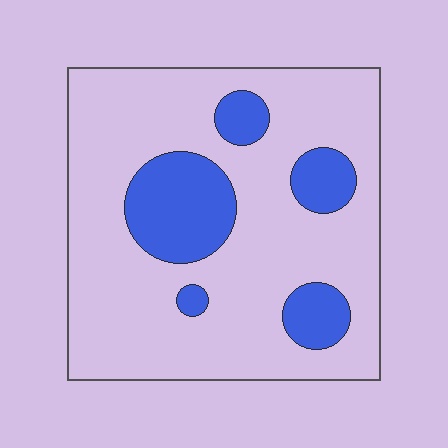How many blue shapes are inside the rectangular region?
5.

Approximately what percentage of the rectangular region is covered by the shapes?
Approximately 20%.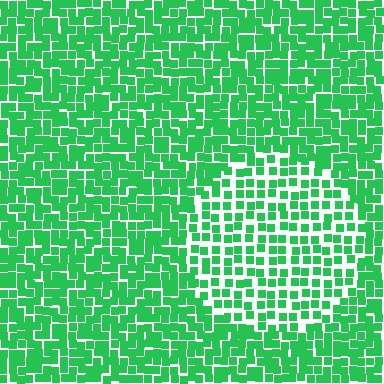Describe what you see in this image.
The image contains small green elements arranged at two different densities. A circle-shaped region is visible where the elements are less densely packed than the surrounding area.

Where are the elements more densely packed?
The elements are more densely packed outside the circle boundary.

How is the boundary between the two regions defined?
The boundary is defined by a change in element density (approximately 1.7x ratio). All elements are the same color, size, and shape.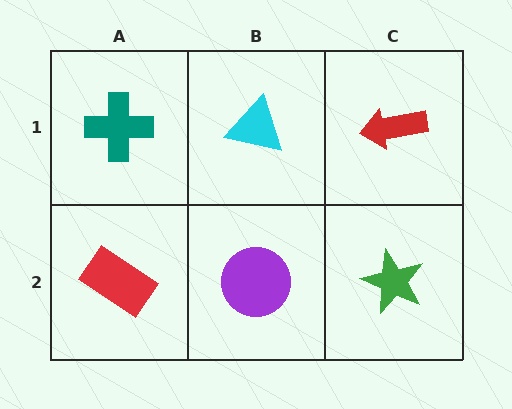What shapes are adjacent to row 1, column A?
A red rectangle (row 2, column A), a cyan triangle (row 1, column B).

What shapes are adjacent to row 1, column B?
A purple circle (row 2, column B), a teal cross (row 1, column A), a red arrow (row 1, column C).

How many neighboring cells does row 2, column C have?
2.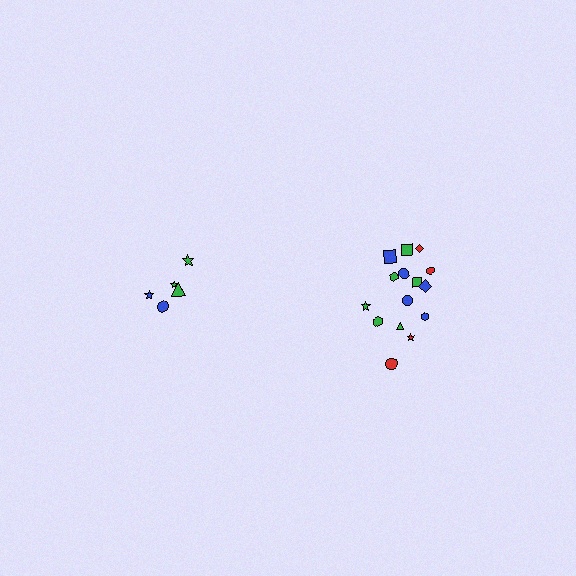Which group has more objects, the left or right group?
The right group.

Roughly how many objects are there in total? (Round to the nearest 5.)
Roughly 20 objects in total.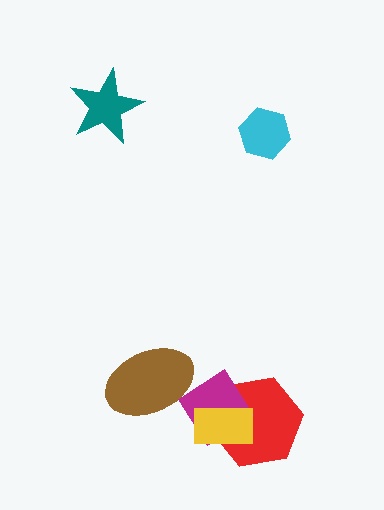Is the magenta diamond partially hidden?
Yes, it is partially covered by another shape.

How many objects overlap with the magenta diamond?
3 objects overlap with the magenta diamond.